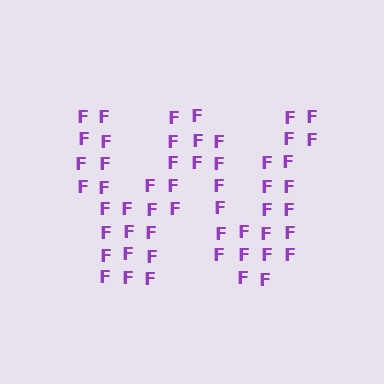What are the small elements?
The small elements are letter F's.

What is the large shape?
The large shape is the letter W.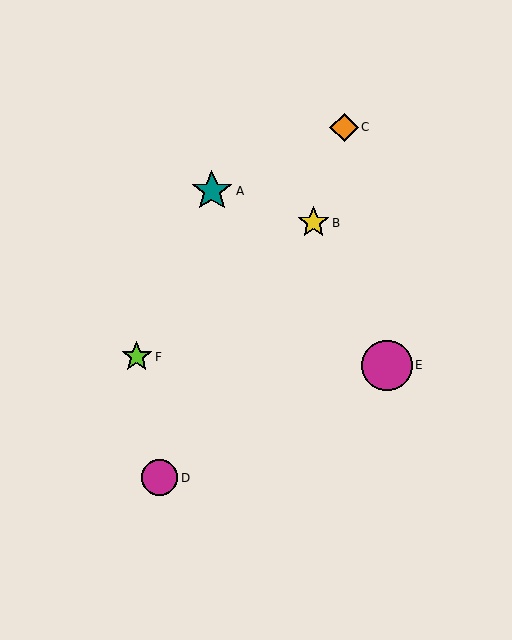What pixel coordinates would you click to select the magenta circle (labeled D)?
Click at (160, 478) to select the magenta circle D.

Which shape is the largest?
The magenta circle (labeled E) is the largest.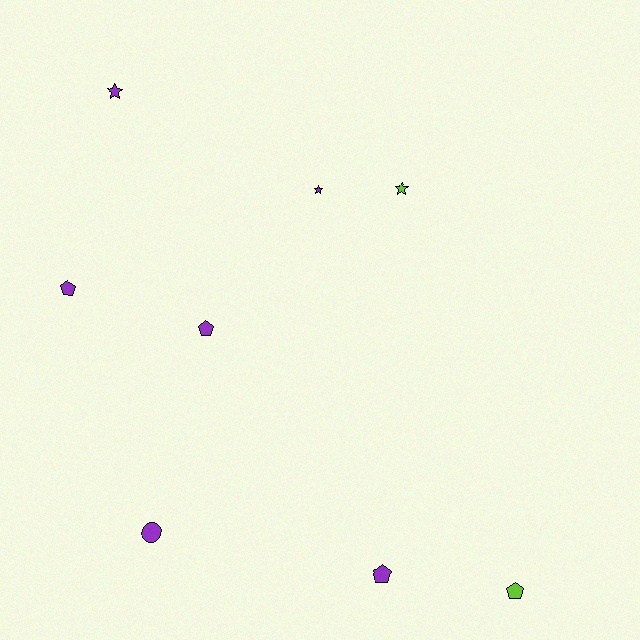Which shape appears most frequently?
Pentagon, with 4 objects.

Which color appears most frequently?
Purple, with 6 objects.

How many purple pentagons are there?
There are 3 purple pentagons.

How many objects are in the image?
There are 8 objects.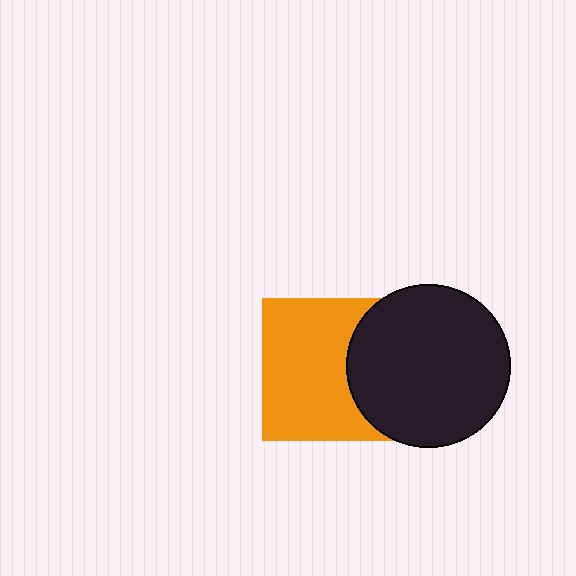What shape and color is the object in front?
The object in front is a black circle.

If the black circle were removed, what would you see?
You would see the complete orange square.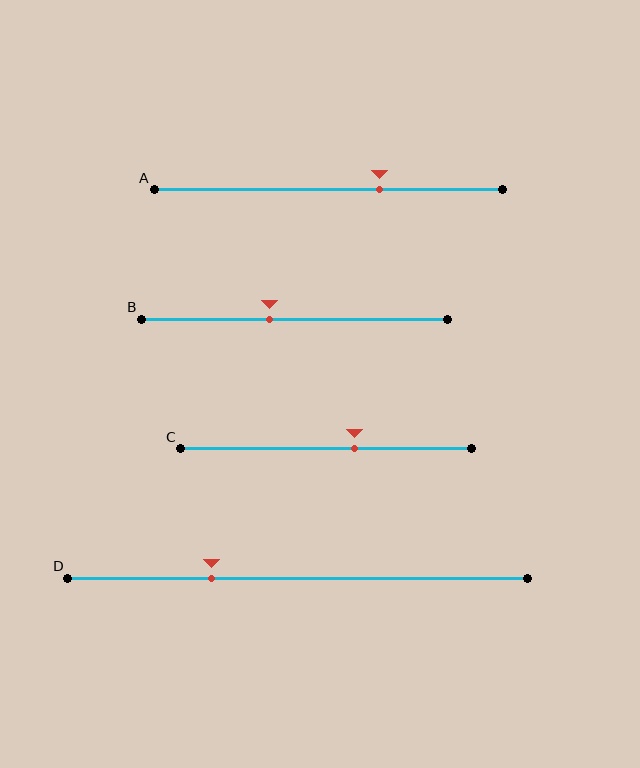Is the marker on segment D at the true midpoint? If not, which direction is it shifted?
No, the marker on segment D is shifted to the left by about 19% of the segment length.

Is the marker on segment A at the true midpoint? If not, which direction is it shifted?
No, the marker on segment A is shifted to the right by about 15% of the segment length.